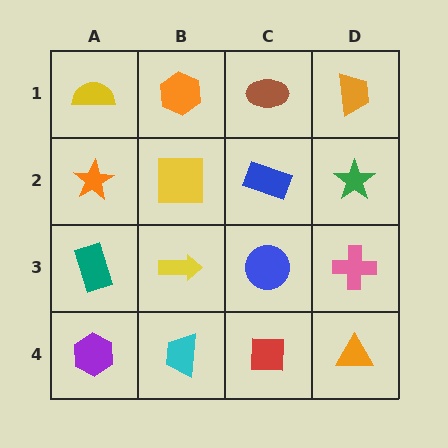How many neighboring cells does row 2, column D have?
3.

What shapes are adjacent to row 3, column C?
A blue rectangle (row 2, column C), a red square (row 4, column C), a yellow arrow (row 3, column B), a pink cross (row 3, column D).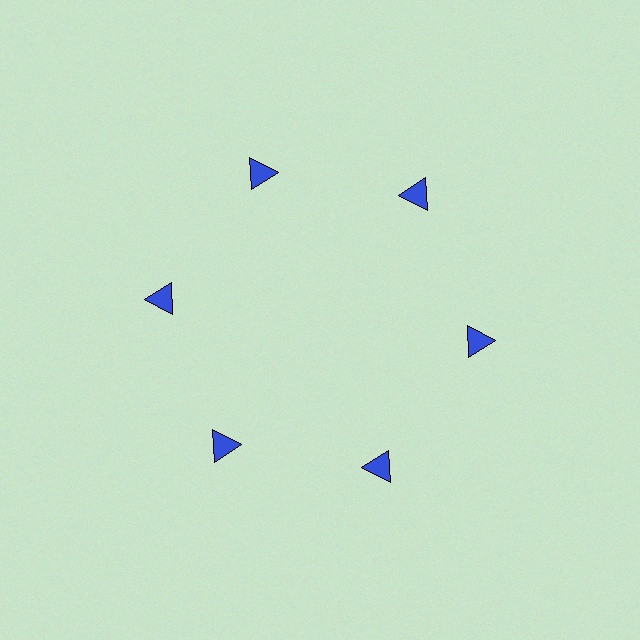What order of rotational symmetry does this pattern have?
This pattern has 6-fold rotational symmetry.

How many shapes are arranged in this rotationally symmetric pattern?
There are 6 shapes, arranged in 6 groups of 1.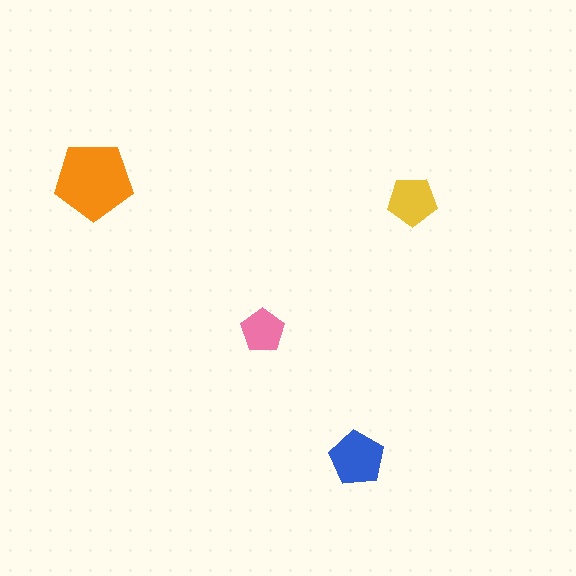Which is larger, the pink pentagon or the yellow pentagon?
The yellow one.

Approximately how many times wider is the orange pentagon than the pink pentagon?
About 2 times wider.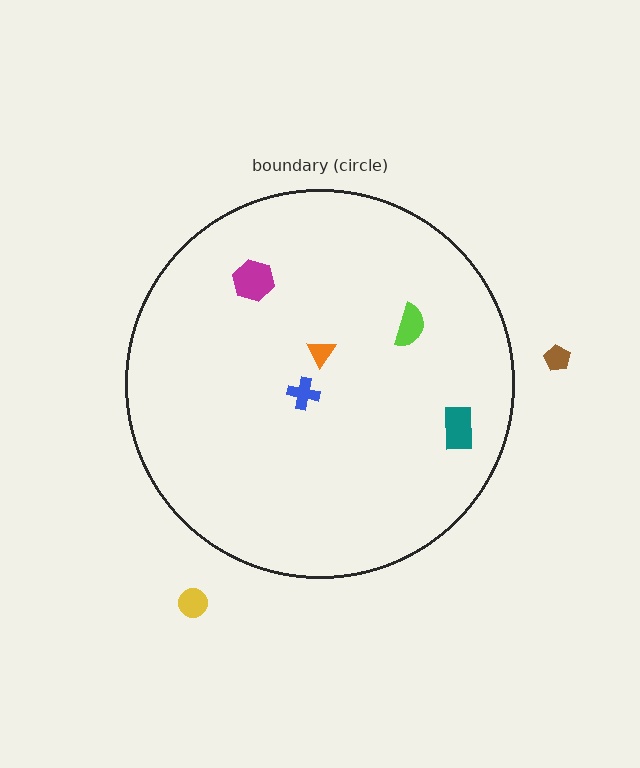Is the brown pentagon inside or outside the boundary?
Outside.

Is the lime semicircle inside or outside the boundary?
Inside.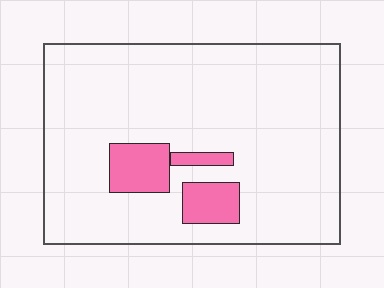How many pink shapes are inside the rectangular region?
3.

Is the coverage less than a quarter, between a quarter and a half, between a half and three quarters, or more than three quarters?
Less than a quarter.